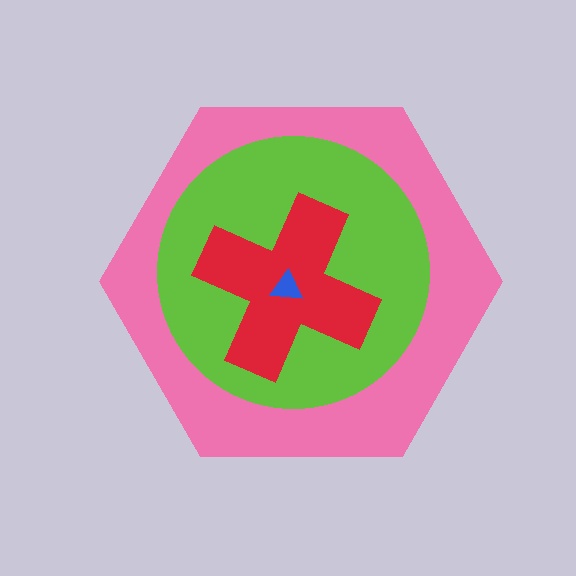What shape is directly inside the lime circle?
The red cross.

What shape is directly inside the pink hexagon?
The lime circle.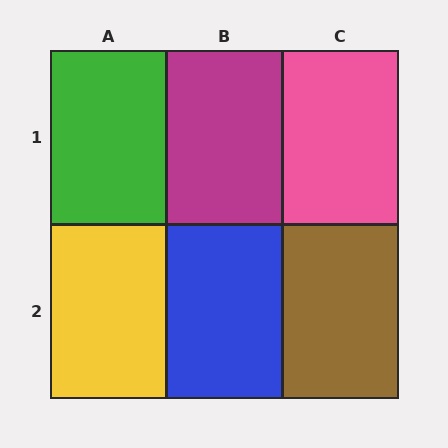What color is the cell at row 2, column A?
Yellow.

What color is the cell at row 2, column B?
Blue.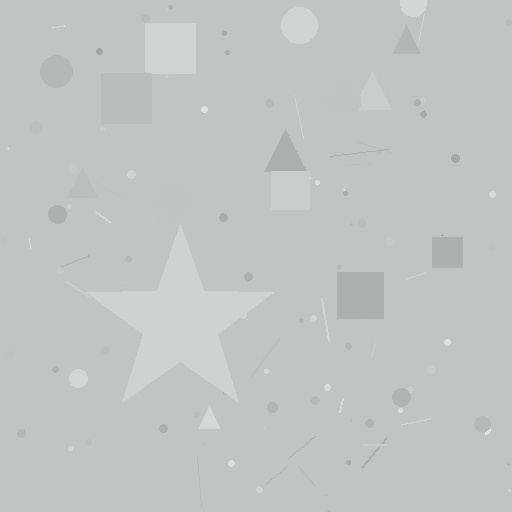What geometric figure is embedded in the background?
A star is embedded in the background.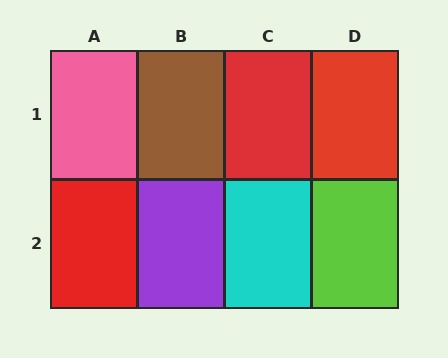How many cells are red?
3 cells are red.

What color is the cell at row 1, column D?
Red.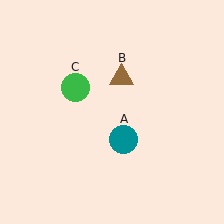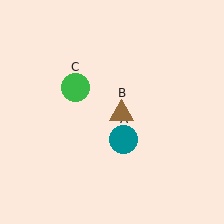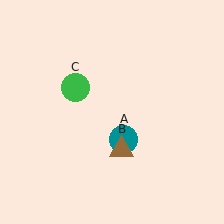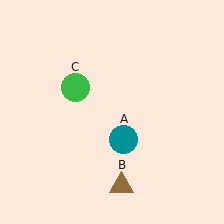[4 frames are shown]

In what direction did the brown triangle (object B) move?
The brown triangle (object B) moved down.